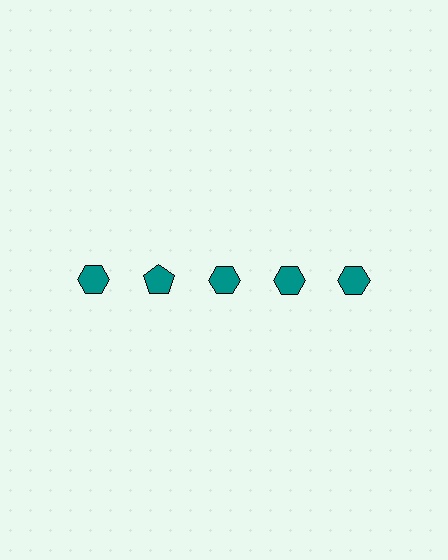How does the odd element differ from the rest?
It has a different shape: pentagon instead of hexagon.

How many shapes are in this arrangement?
There are 5 shapes arranged in a grid pattern.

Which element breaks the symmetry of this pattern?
The teal pentagon in the top row, second from left column breaks the symmetry. All other shapes are teal hexagons.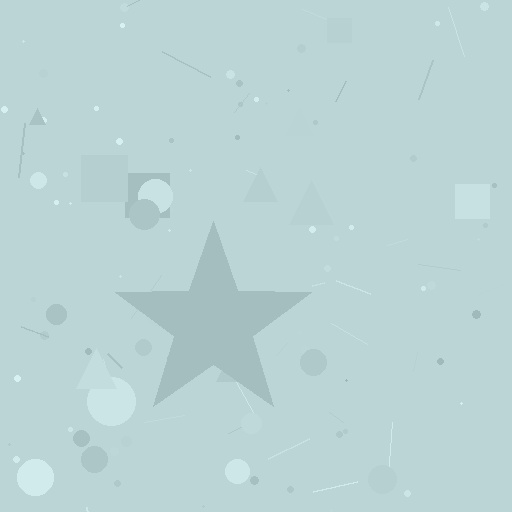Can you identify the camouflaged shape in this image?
The camouflaged shape is a star.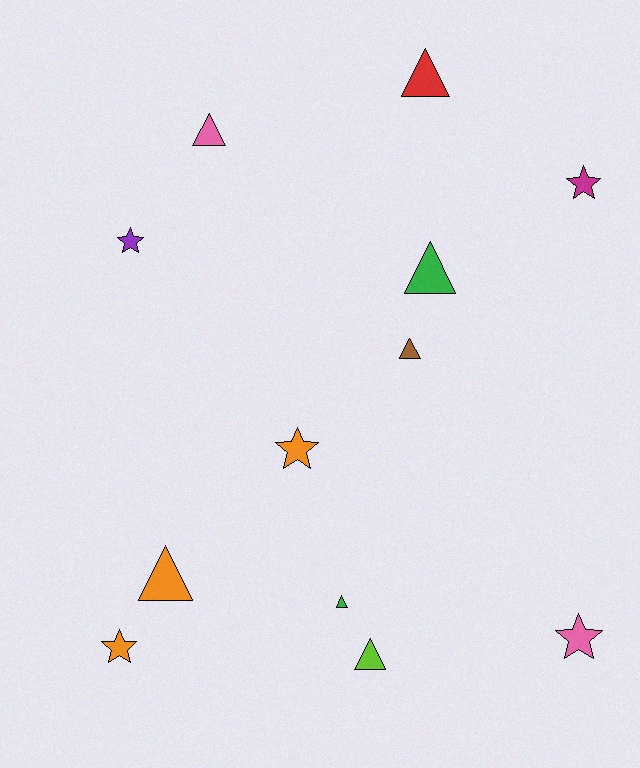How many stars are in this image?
There are 5 stars.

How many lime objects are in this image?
There is 1 lime object.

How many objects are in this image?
There are 12 objects.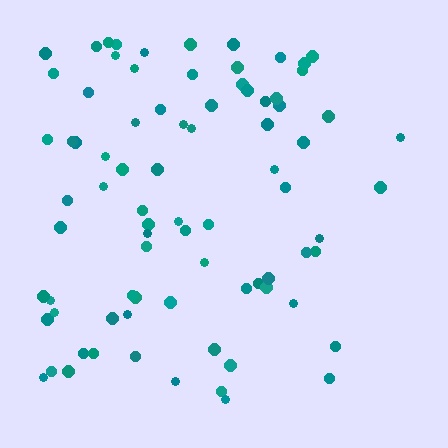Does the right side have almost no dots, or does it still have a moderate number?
Still a moderate number, just noticeably fewer than the left.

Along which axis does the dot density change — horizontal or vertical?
Horizontal.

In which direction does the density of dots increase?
From right to left, with the left side densest.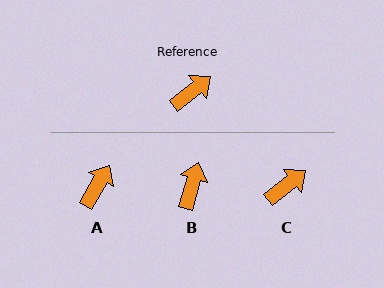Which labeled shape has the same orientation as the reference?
C.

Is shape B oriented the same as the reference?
No, it is off by about 36 degrees.